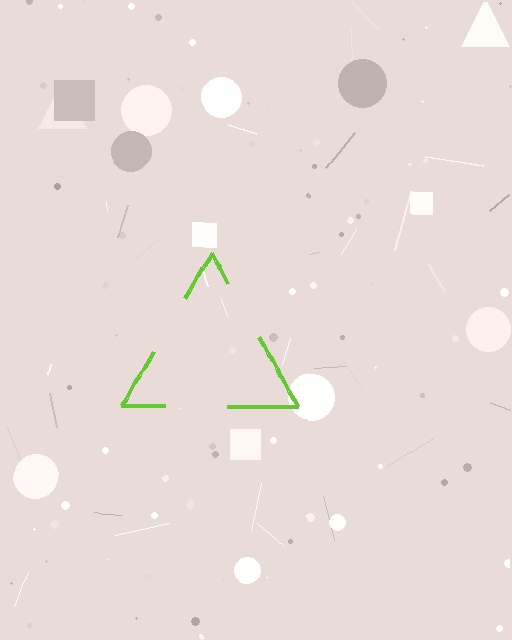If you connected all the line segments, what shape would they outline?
They would outline a triangle.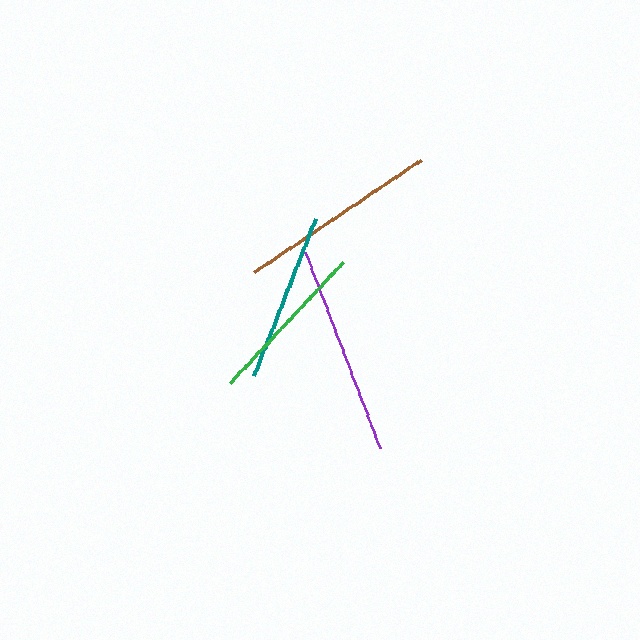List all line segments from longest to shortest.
From longest to shortest: purple, brown, teal, green.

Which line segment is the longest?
The purple line is the longest at approximately 209 pixels.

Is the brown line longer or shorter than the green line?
The brown line is longer than the green line.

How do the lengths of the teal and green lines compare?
The teal and green lines are approximately the same length.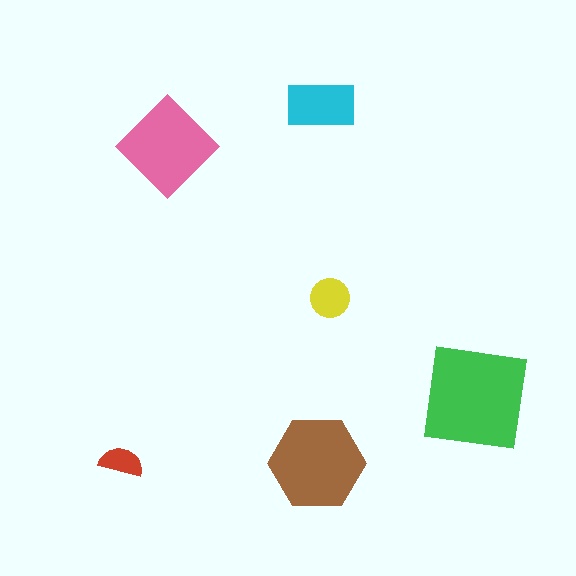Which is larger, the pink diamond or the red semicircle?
The pink diamond.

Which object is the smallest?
The red semicircle.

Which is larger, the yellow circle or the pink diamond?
The pink diamond.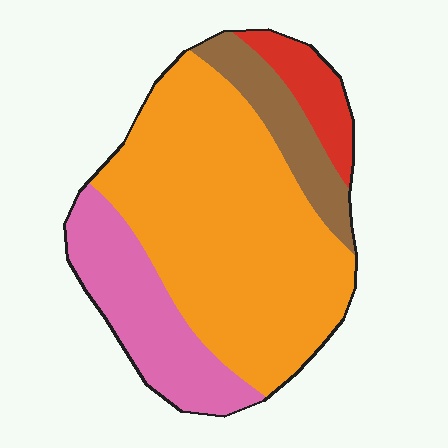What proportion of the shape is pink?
Pink takes up about one fifth (1/5) of the shape.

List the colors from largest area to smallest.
From largest to smallest: orange, pink, brown, red.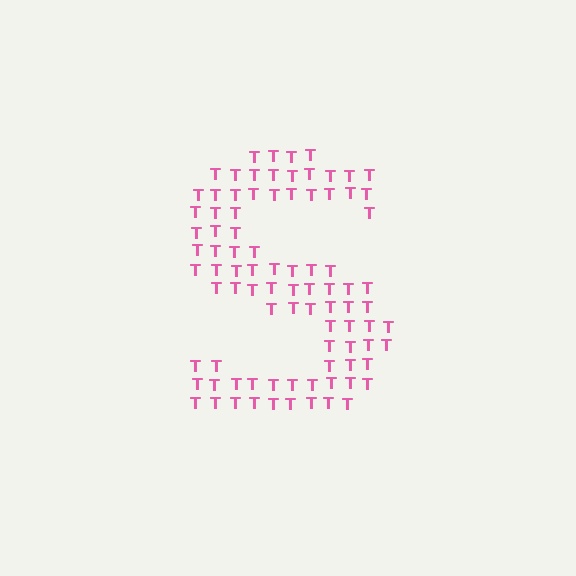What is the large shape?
The large shape is the letter S.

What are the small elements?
The small elements are letter T's.